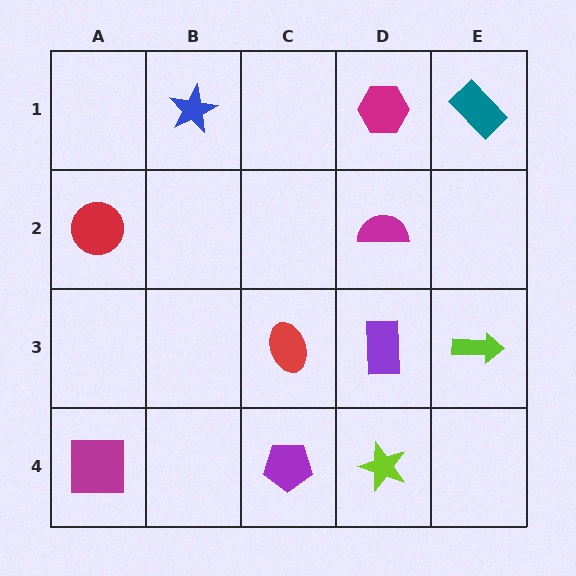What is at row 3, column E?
A lime arrow.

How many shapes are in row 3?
3 shapes.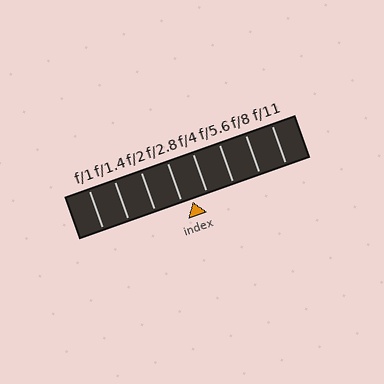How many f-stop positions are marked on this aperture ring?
There are 8 f-stop positions marked.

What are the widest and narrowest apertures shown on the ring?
The widest aperture shown is f/1 and the narrowest is f/11.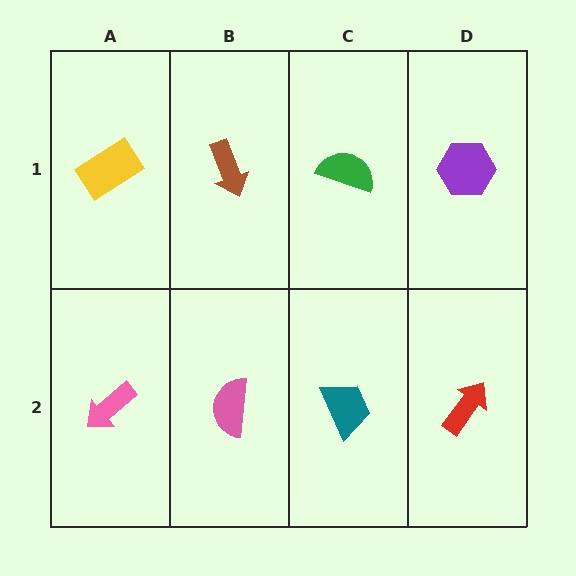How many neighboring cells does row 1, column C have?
3.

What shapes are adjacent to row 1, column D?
A red arrow (row 2, column D), a green semicircle (row 1, column C).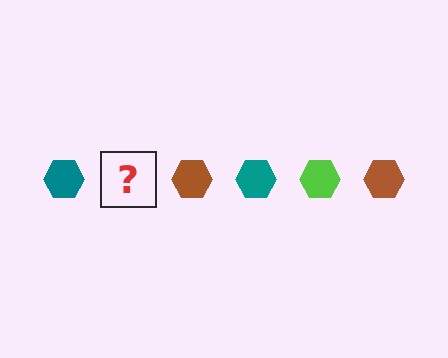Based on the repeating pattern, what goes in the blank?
The blank should be a lime hexagon.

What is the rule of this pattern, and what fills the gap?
The rule is that the pattern cycles through teal, lime, brown hexagons. The gap should be filled with a lime hexagon.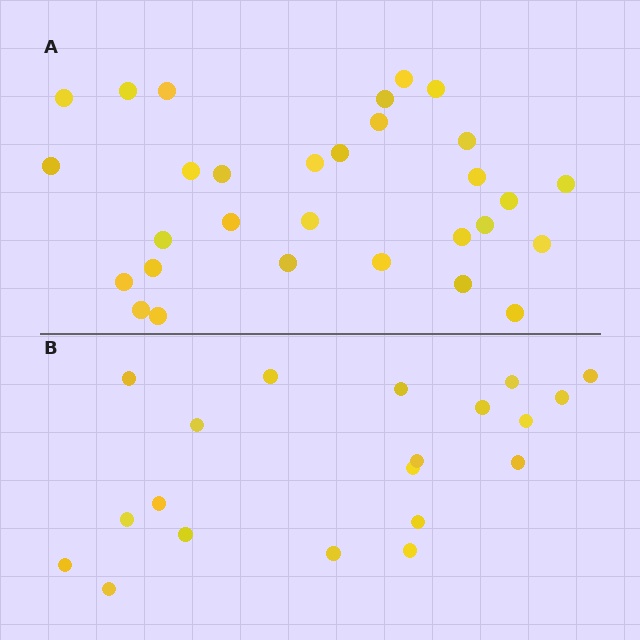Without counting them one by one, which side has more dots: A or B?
Region A (the top region) has more dots.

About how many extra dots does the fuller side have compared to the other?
Region A has roughly 10 or so more dots than region B.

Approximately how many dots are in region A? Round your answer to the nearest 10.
About 30 dots.